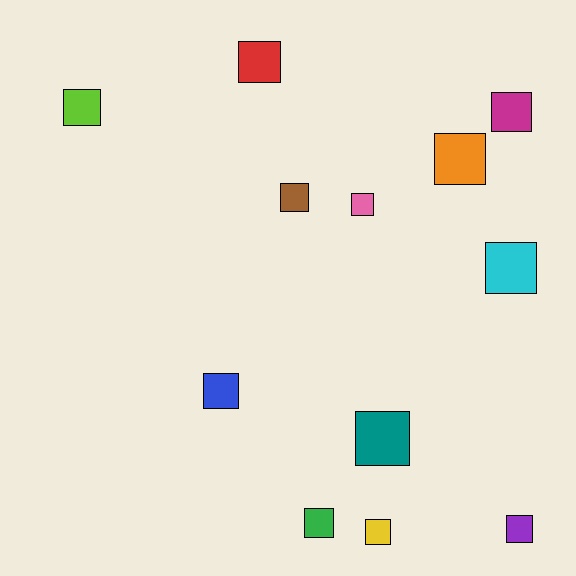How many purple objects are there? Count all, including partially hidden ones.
There is 1 purple object.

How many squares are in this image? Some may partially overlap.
There are 12 squares.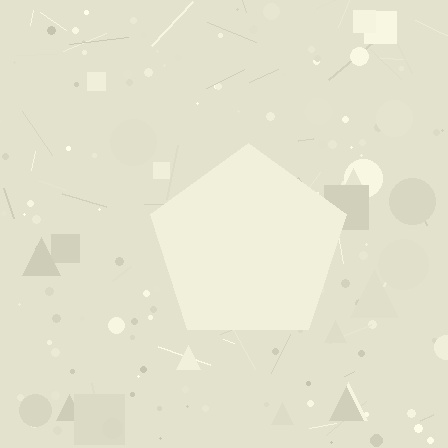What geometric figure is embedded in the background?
A pentagon is embedded in the background.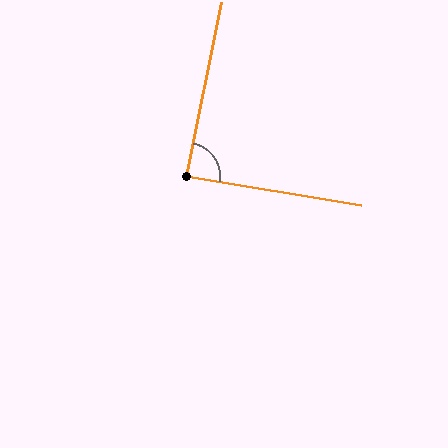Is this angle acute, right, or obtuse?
It is approximately a right angle.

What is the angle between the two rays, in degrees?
Approximately 88 degrees.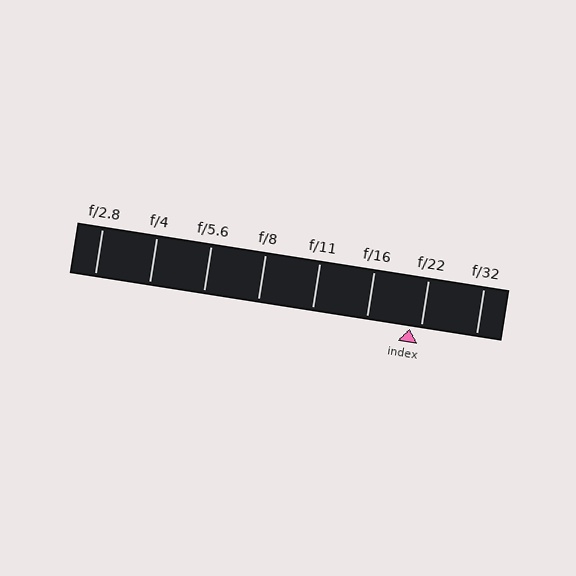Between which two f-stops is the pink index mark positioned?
The index mark is between f/16 and f/22.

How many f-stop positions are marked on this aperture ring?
There are 8 f-stop positions marked.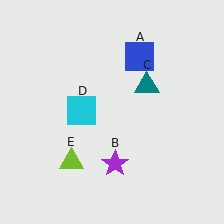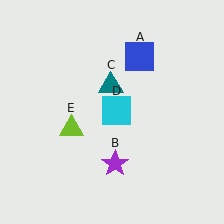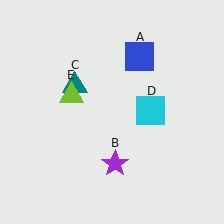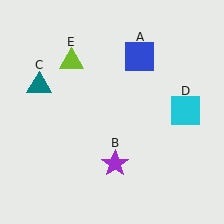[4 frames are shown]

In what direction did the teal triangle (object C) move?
The teal triangle (object C) moved left.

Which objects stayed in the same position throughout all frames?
Blue square (object A) and purple star (object B) remained stationary.